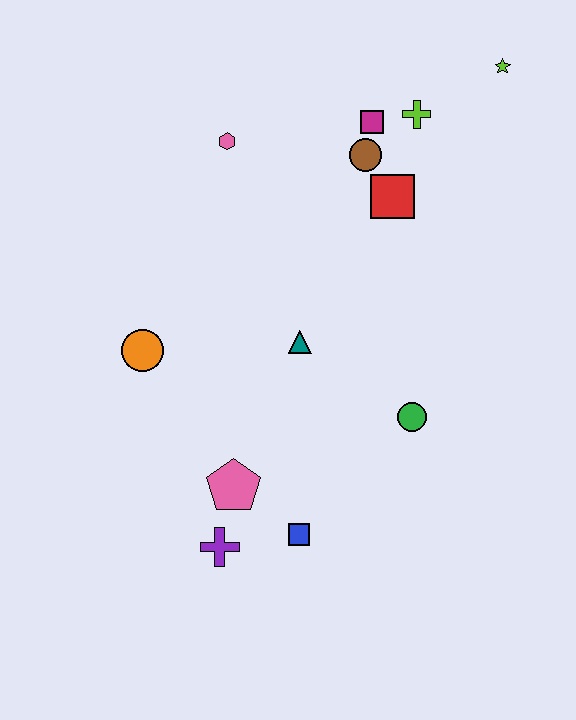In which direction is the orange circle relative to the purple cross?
The orange circle is above the purple cross.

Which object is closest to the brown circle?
The magenta square is closest to the brown circle.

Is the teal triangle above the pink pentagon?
Yes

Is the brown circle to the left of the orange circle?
No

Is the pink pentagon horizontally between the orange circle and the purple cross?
No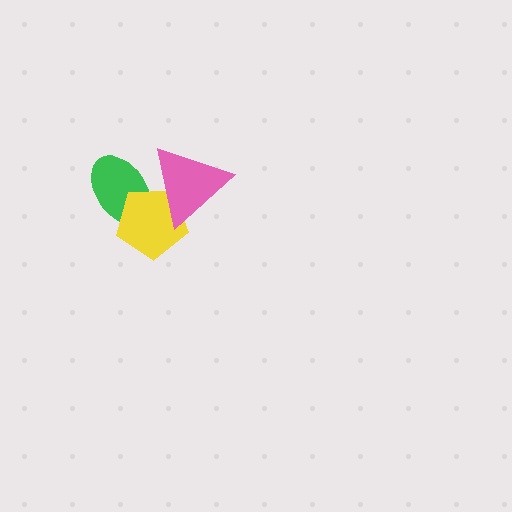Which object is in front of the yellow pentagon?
The pink triangle is in front of the yellow pentagon.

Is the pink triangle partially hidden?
No, no other shape covers it.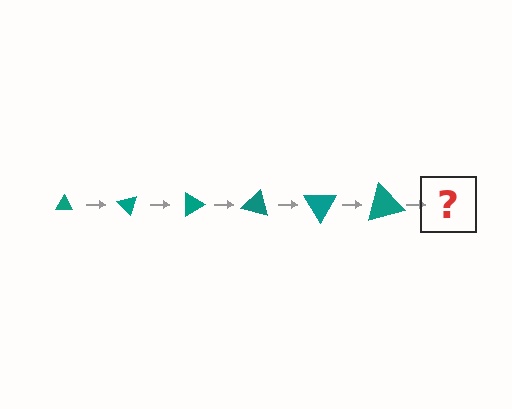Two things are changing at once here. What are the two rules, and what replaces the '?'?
The two rules are that the triangle grows larger each step and it rotates 45 degrees each step. The '?' should be a triangle, larger than the previous one and rotated 270 degrees from the start.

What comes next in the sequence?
The next element should be a triangle, larger than the previous one and rotated 270 degrees from the start.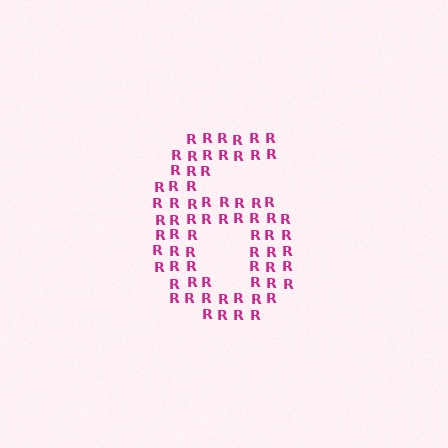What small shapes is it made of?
It is made of small letter R's.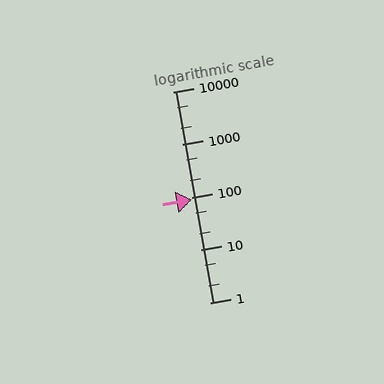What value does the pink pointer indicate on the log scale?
The pointer indicates approximately 90.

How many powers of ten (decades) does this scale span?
The scale spans 4 decades, from 1 to 10000.